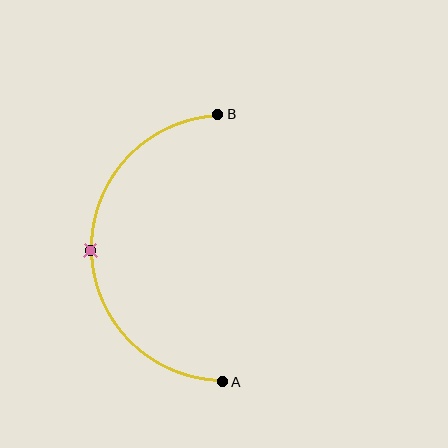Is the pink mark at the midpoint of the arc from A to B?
Yes. The pink mark lies on the arc at equal arc-length from both A and B — it is the arc midpoint.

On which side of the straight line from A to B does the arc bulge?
The arc bulges to the left of the straight line connecting A and B.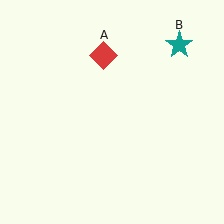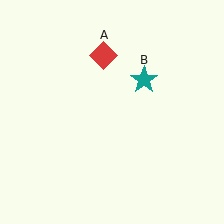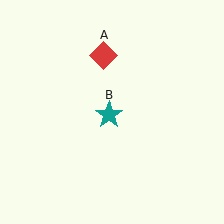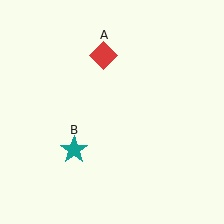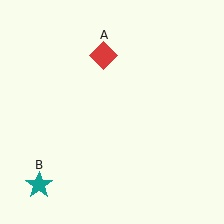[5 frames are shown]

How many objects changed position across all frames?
1 object changed position: teal star (object B).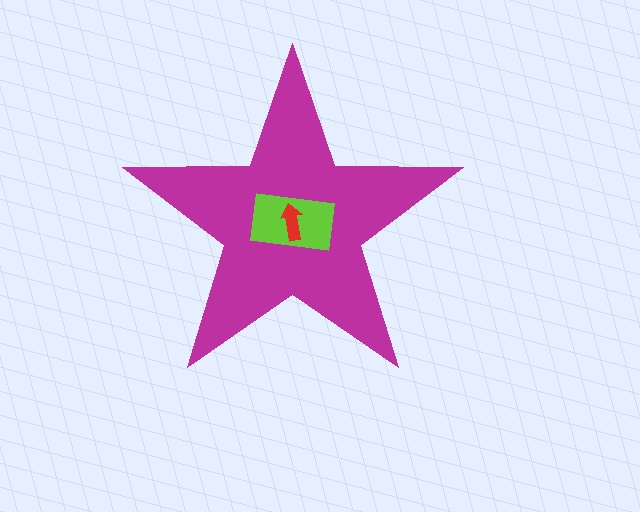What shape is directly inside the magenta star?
The lime rectangle.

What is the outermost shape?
The magenta star.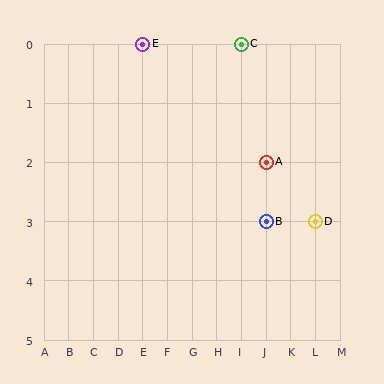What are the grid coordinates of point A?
Point A is at grid coordinates (J, 2).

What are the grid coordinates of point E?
Point E is at grid coordinates (E, 0).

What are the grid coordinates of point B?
Point B is at grid coordinates (J, 3).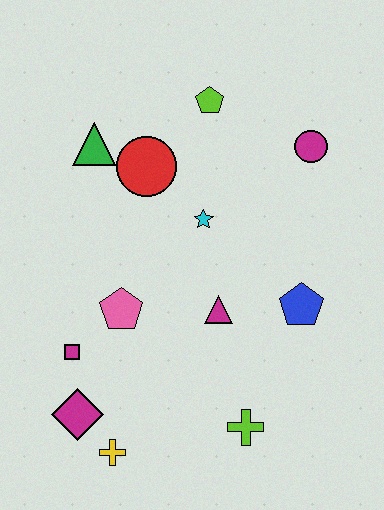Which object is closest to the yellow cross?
The magenta diamond is closest to the yellow cross.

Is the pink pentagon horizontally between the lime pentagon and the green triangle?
Yes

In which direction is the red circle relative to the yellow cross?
The red circle is above the yellow cross.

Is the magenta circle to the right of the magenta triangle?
Yes